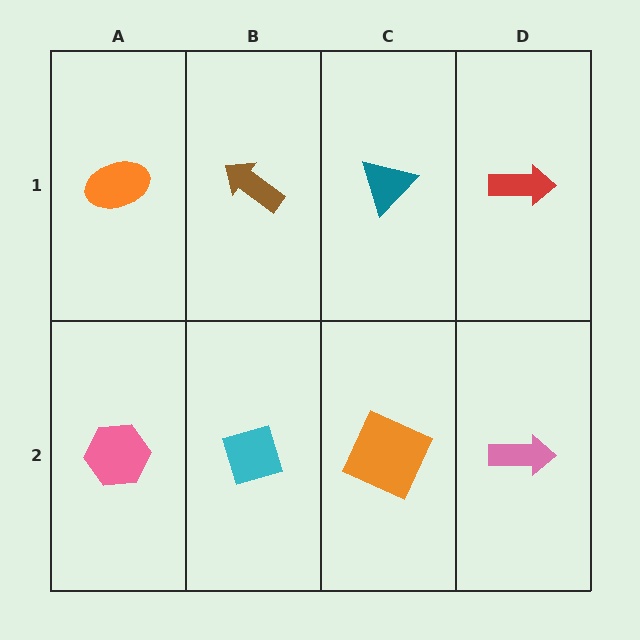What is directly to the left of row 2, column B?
A pink hexagon.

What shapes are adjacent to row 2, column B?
A brown arrow (row 1, column B), a pink hexagon (row 2, column A), an orange square (row 2, column C).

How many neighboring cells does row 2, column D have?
2.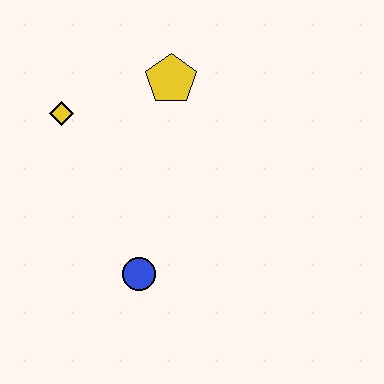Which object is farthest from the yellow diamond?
The blue circle is farthest from the yellow diamond.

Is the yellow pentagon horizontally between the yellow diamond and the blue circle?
No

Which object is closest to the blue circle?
The yellow diamond is closest to the blue circle.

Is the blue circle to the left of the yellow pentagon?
Yes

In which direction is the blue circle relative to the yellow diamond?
The blue circle is below the yellow diamond.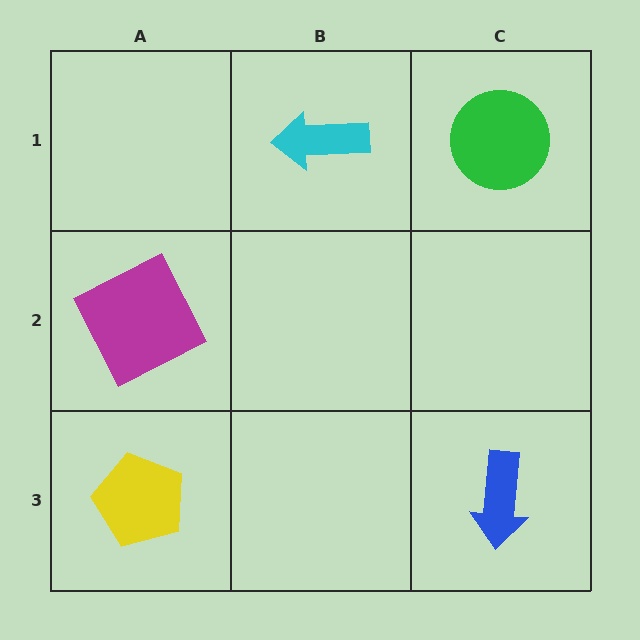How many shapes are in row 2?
1 shape.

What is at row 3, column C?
A blue arrow.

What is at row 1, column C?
A green circle.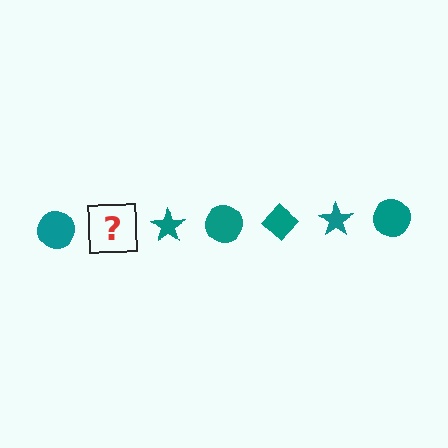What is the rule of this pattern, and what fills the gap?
The rule is that the pattern cycles through circle, diamond, star shapes in teal. The gap should be filled with a teal diamond.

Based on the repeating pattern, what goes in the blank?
The blank should be a teal diamond.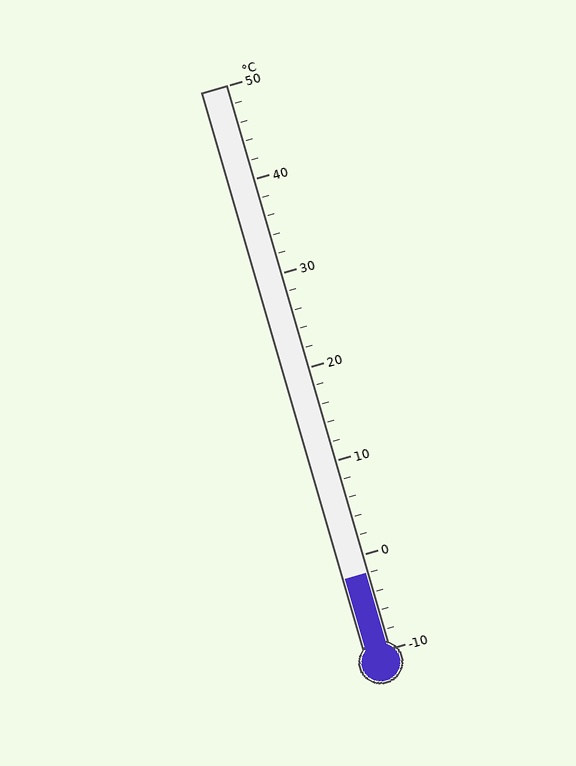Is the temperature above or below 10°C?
The temperature is below 10°C.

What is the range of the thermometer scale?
The thermometer scale ranges from -10°C to 50°C.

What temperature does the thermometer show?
The thermometer shows approximately -2°C.